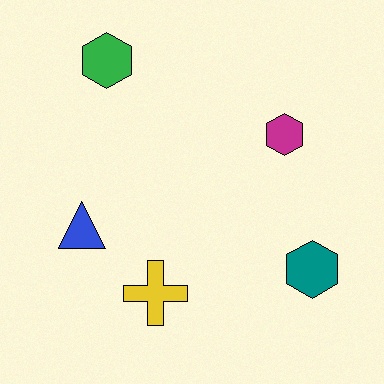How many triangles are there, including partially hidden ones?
There is 1 triangle.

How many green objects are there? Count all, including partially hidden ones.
There is 1 green object.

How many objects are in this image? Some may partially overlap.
There are 5 objects.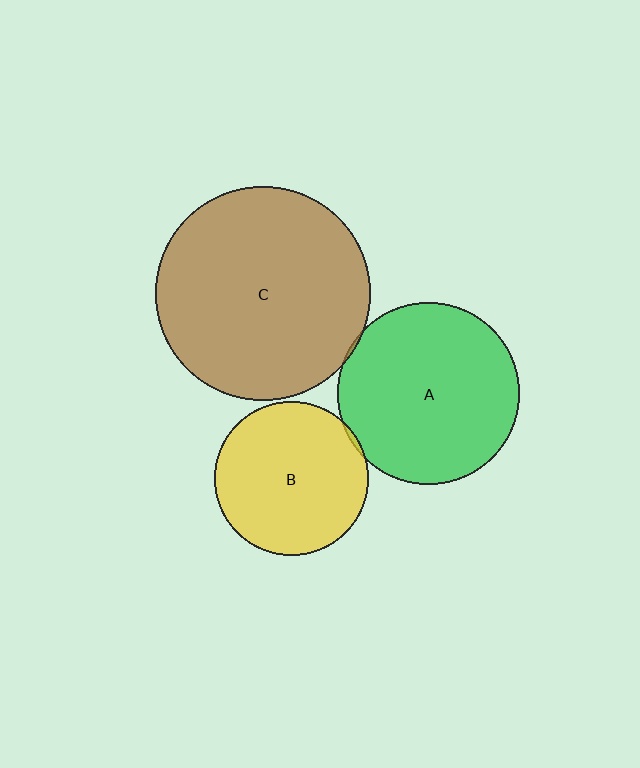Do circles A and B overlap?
Yes.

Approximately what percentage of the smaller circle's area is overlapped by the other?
Approximately 5%.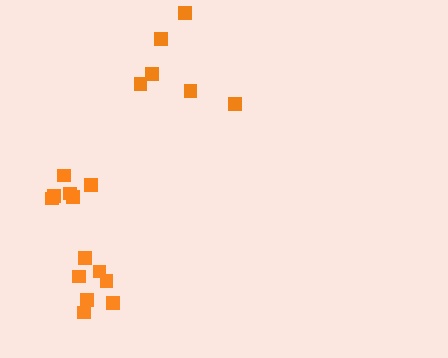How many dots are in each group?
Group 1: 7 dots, Group 2: 6 dots, Group 3: 6 dots (19 total).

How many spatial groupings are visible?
There are 3 spatial groupings.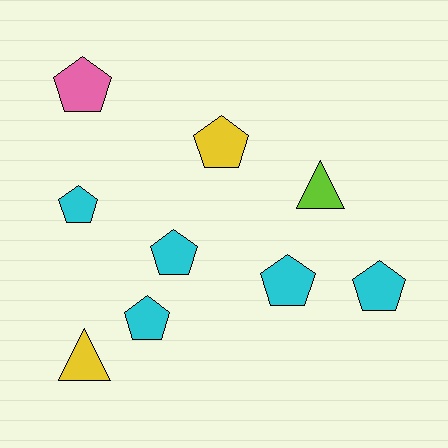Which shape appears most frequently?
Pentagon, with 7 objects.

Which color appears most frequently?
Cyan, with 5 objects.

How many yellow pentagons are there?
There is 1 yellow pentagon.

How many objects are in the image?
There are 9 objects.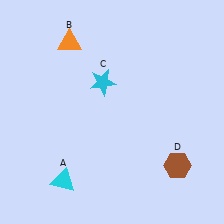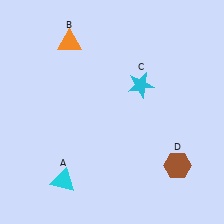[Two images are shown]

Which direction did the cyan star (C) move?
The cyan star (C) moved right.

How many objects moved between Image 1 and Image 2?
1 object moved between the two images.